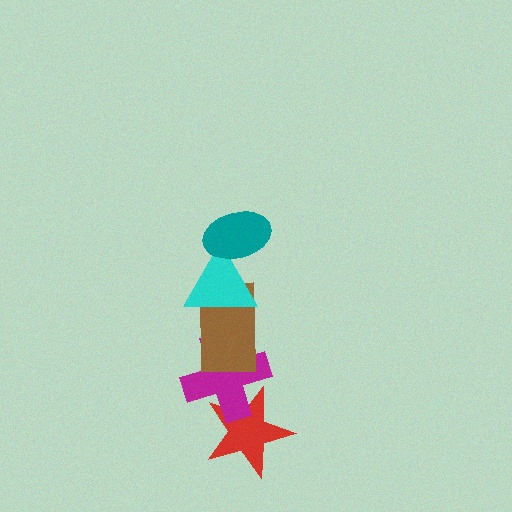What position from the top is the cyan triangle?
The cyan triangle is 2nd from the top.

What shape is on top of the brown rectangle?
The cyan triangle is on top of the brown rectangle.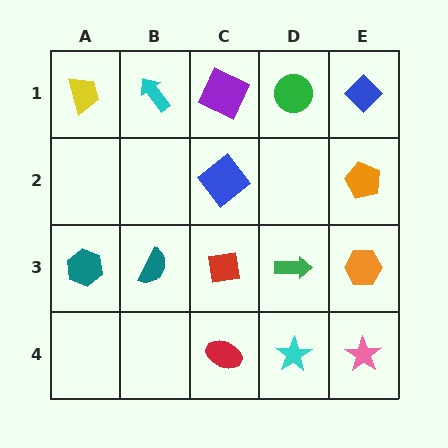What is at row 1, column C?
A purple square.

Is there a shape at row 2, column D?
No, that cell is empty.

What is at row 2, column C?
A blue diamond.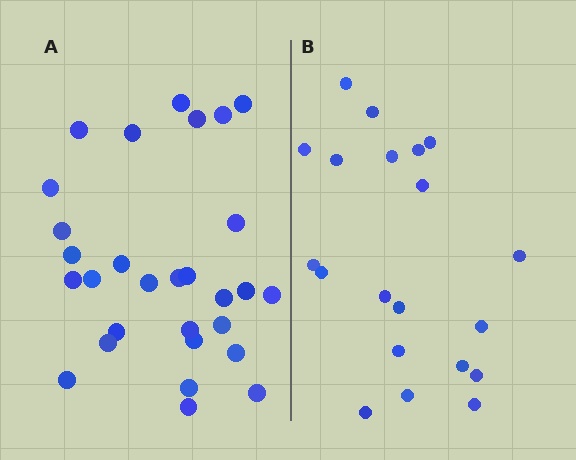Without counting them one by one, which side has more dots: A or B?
Region A (the left region) has more dots.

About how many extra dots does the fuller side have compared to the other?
Region A has roughly 8 or so more dots than region B.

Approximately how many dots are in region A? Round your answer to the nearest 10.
About 30 dots. (The exact count is 29, which rounds to 30.)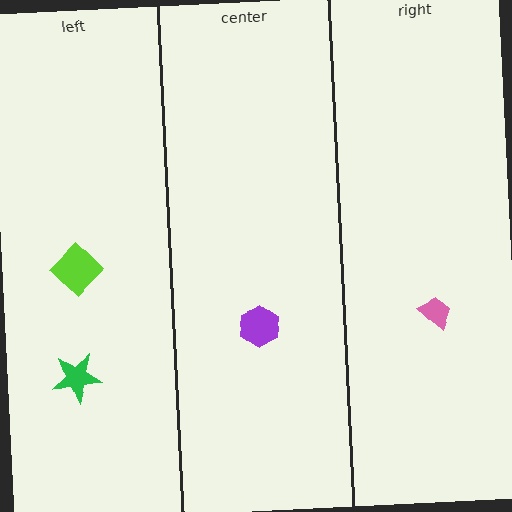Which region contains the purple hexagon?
The center region.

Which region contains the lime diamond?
The left region.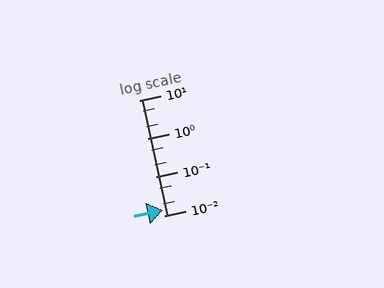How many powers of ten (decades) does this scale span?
The scale spans 3 decades, from 0.01 to 10.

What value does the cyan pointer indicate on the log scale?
The pointer indicates approximately 0.014.